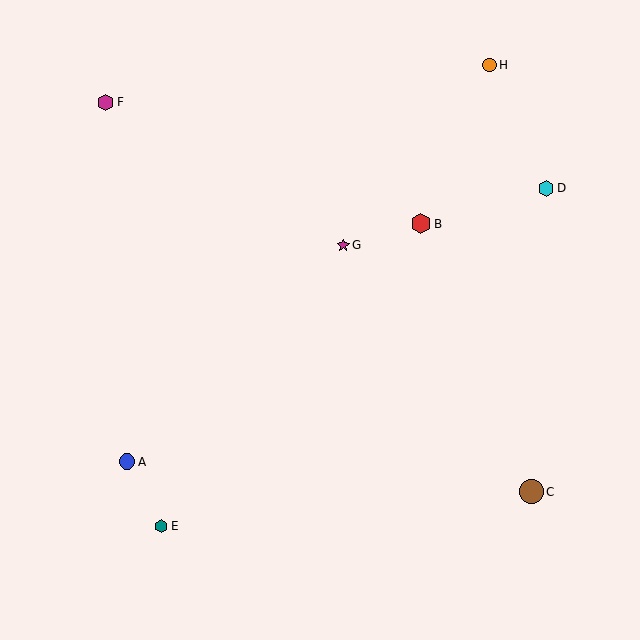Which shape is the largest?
The brown circle (labeled C) is the largest.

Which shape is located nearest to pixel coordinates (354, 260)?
The magenta star (labeled G) at (343, 245) is nearest to that location.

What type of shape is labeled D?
Shape D is a cyan hexagon.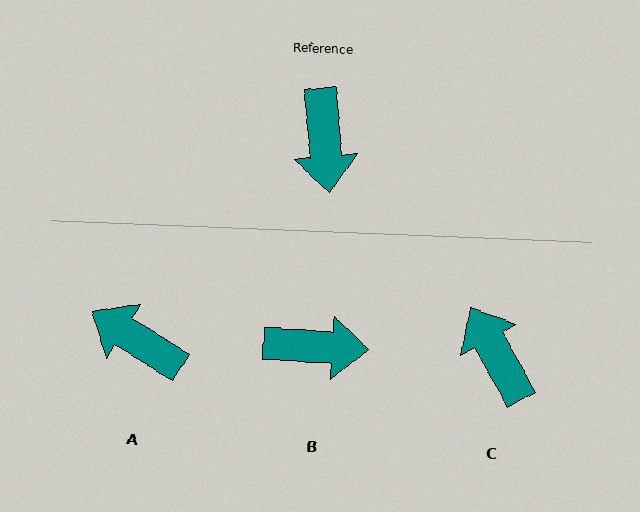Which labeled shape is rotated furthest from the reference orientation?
C, about 156 degrees away.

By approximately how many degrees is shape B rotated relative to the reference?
Approximately 81 degrees counter-clockwise.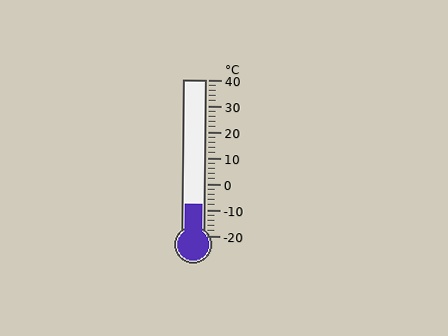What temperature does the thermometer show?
The thermometer shows approximately -8°C.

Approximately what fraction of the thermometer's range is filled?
The thermometer is filled to approximately 20% of its range.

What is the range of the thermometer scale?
The thermometer scale ranges from -20°C to 40°C.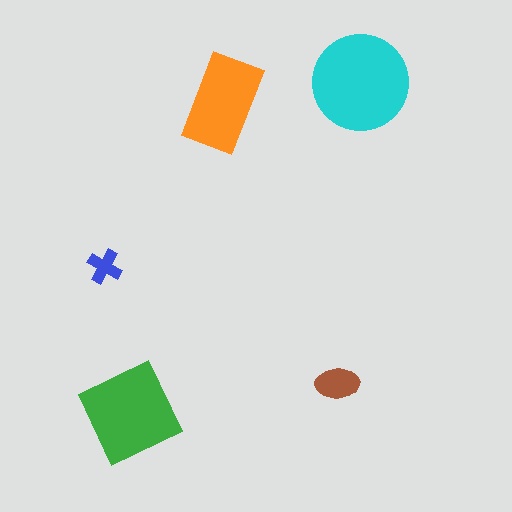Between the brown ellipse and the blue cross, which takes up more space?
The brown ellipse.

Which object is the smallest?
The blue cross.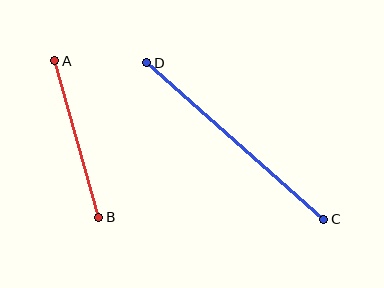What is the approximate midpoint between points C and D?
The midpoint is at approximately (235, 141) pixels.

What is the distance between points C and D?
The distance is approximately 236 pixels.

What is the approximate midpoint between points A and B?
The midpoint is at approximately (77, 139) pixels.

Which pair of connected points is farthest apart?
Points C and D are farthest apart.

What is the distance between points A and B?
The distance is approximately 163 pixels.